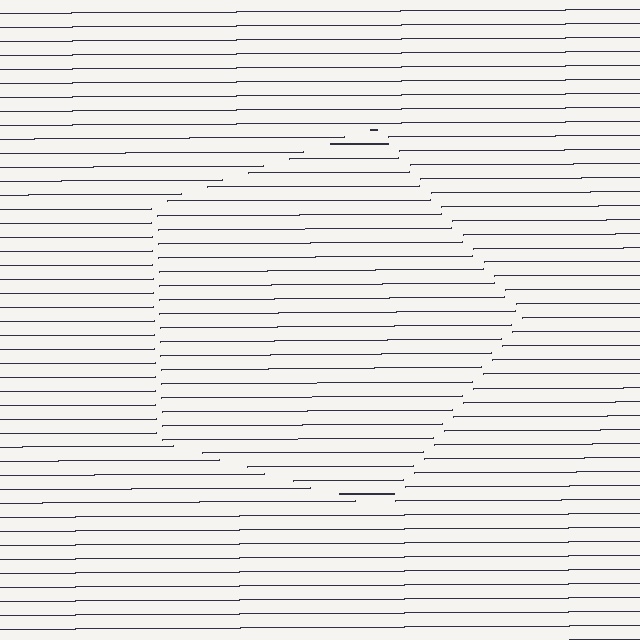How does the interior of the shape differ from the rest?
The interior of the shape contains the same grating, shifted by half a period — the contour is defined by the phase discontinuity where line-ends from the inner and outer gratings abut.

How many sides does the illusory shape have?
5 sides — the line-ends trace a pentagon.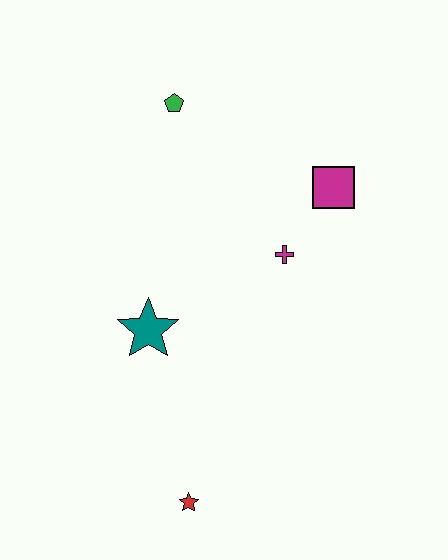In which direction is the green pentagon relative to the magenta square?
The green pentagon is to the left of the magenta square.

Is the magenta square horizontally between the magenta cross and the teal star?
No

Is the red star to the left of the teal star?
No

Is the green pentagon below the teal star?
No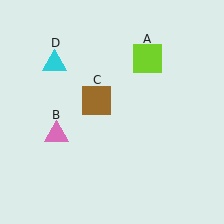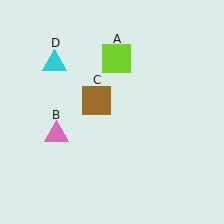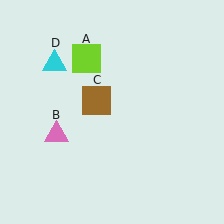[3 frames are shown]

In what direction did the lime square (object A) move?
The lime square (object A) moved left.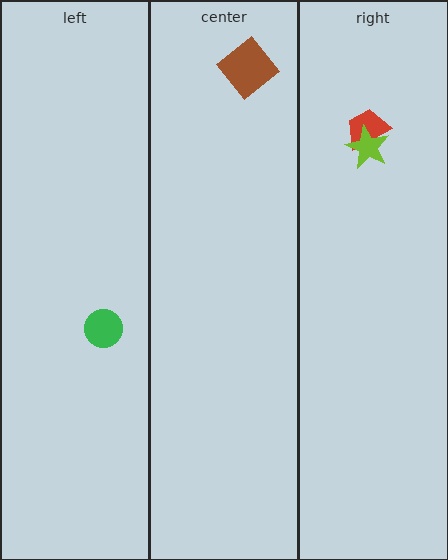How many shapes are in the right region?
2.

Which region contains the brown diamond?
The center region.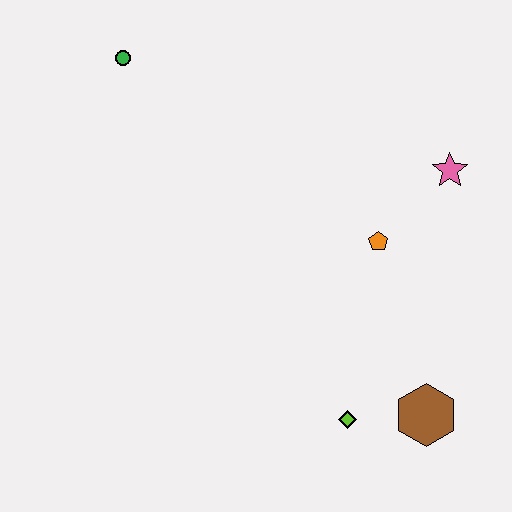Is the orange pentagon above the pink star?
No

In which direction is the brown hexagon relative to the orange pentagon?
The brown hexagon is below the orange pentagon.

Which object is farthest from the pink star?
The green circle is farthest from the pink star.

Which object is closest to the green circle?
The orange pentagon is closest to the green circle.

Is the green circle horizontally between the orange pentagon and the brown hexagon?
No